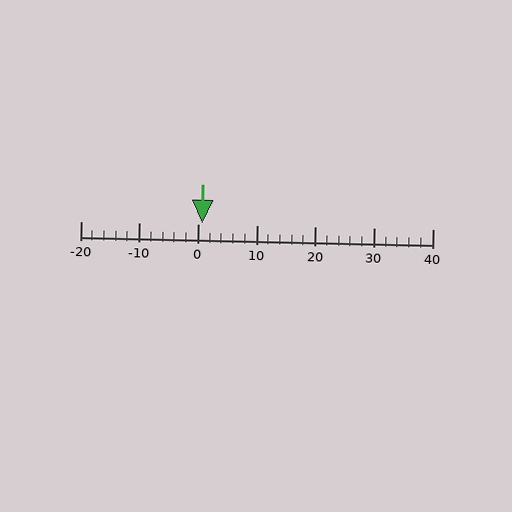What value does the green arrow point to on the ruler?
The green arrow points to approximately 1.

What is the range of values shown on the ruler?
The ruler shows values from -20 to 40.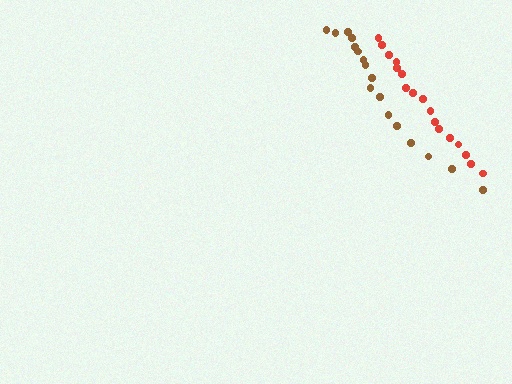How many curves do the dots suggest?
There are 2 distinct paths.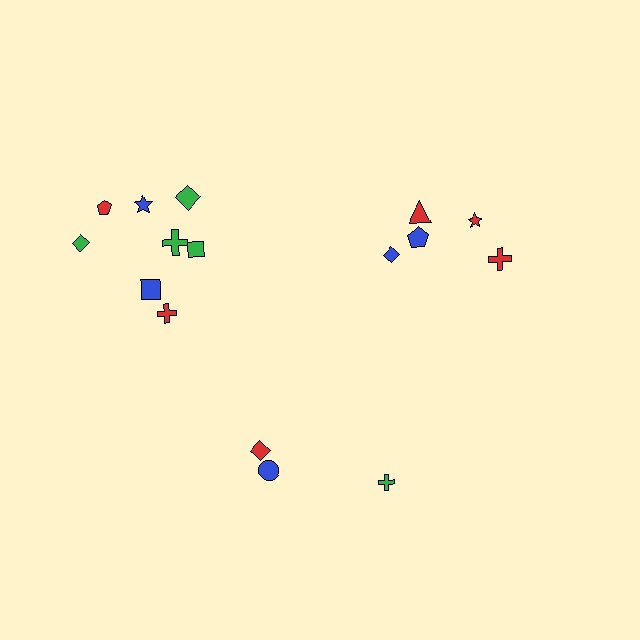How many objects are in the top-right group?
There are 5 objects.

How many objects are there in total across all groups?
There are 16 objects.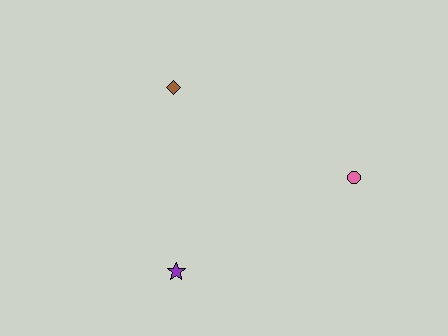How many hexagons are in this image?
There are no hexagons.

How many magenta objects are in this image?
There are no magenta objects.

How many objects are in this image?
There are 3 objects.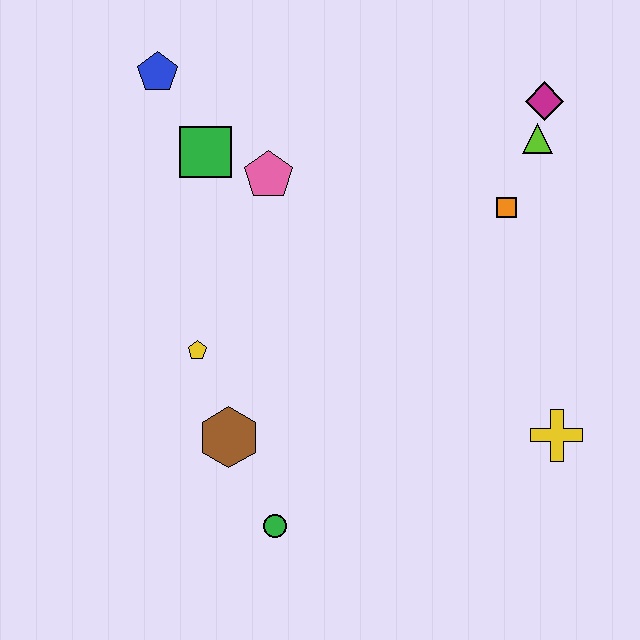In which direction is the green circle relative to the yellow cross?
The green circle is to the left of the yellow cross.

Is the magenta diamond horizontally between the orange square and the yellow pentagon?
No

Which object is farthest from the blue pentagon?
The yellow cross is farthest from the blue pentagon.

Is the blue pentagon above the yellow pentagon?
Yes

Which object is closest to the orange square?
The lime triangle is closest to the orange square.